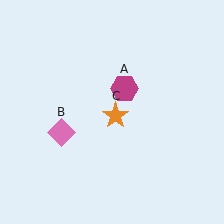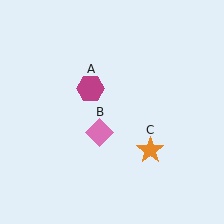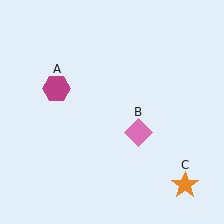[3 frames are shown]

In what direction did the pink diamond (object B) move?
The pink diamond (object B) moved right.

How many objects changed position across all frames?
3 objects changed position: magenta hexagon (object A), pink diamond (object B), orange star (object C).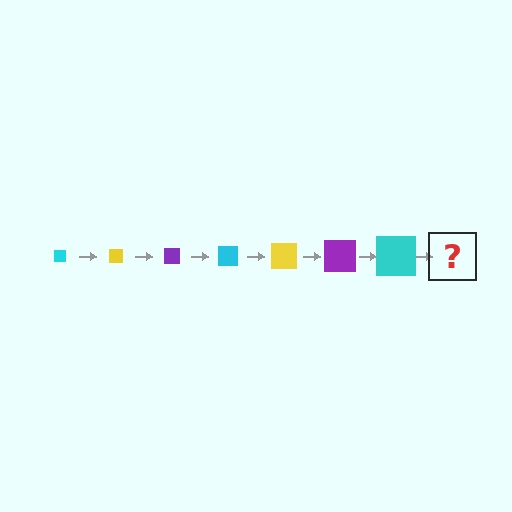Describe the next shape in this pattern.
It should be a yellow square, larger than the previous one.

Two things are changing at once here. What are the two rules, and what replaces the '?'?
The two rules are that the square grows larger each step and the color cycles through cyan, yellow, and purple. The '?' should be a yellow square, larger than the previous one.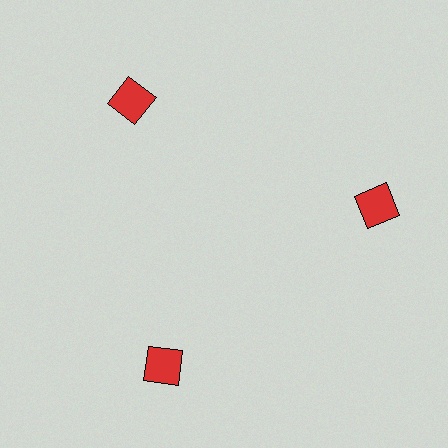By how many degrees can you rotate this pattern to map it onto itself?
The pattern maps onto itself every 120 degrees of rotation.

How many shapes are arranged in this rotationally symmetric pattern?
There are 3 shapes, arranged in 3 groups of 1.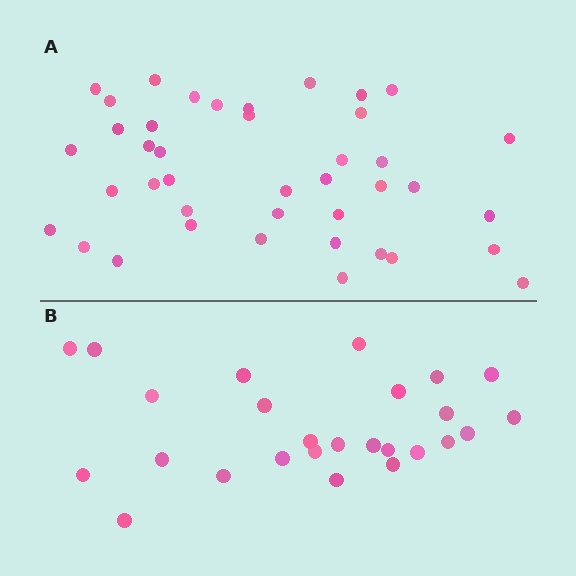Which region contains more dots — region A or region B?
Region A (the top region) has more dots.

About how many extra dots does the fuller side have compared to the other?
Region A has approximately 15 more dots than region B.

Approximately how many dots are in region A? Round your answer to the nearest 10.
About 40 dots. (The exact count is 41, which rounds to 40.)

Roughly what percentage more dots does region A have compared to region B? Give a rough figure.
About 60% more.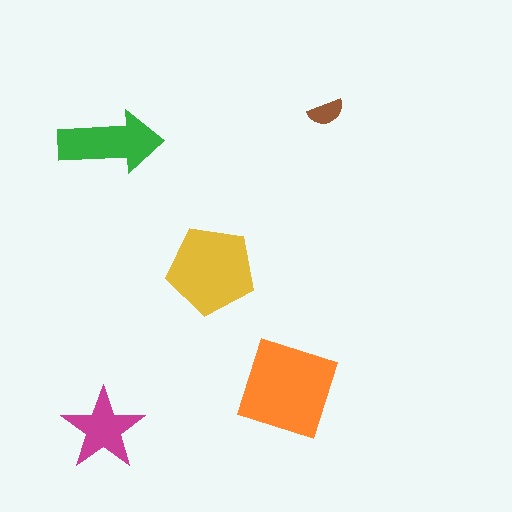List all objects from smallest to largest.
The brown semicircle, the magenta star, the green arrow, the yellow pentagon, the orange diamond.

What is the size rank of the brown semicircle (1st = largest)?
5th.